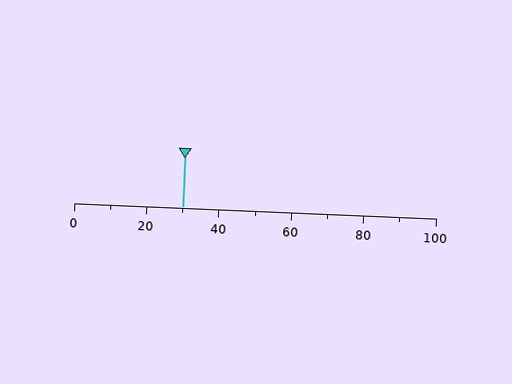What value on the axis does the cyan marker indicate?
The marker indicates approximately 30.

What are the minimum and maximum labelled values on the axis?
The axis runs from 0 to 100.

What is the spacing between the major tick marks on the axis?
The major ticks are spaced 20 apart.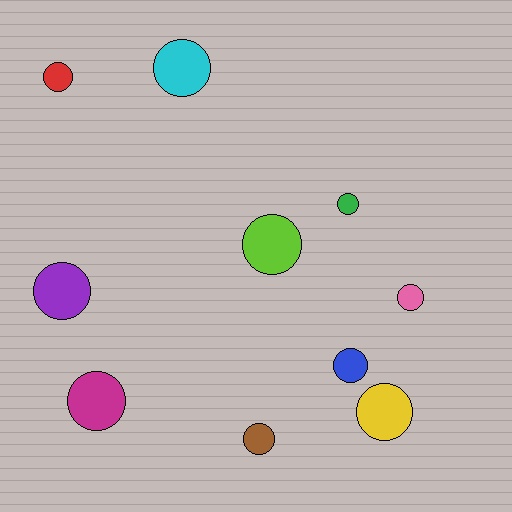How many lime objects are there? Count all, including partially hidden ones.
There is 1 lime object.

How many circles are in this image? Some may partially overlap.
There are 10 circles.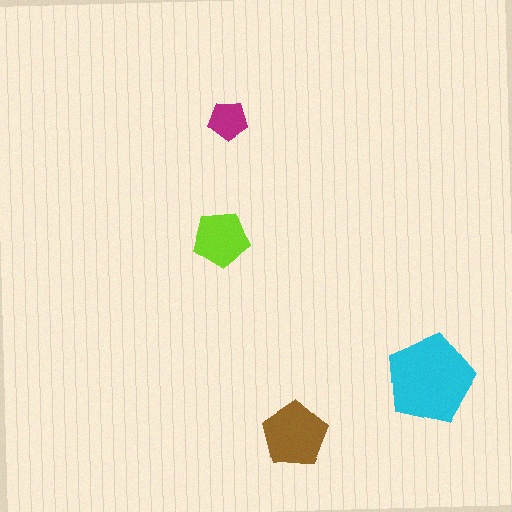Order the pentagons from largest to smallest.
the cyan one, the brown one, the lime one, the magenta one.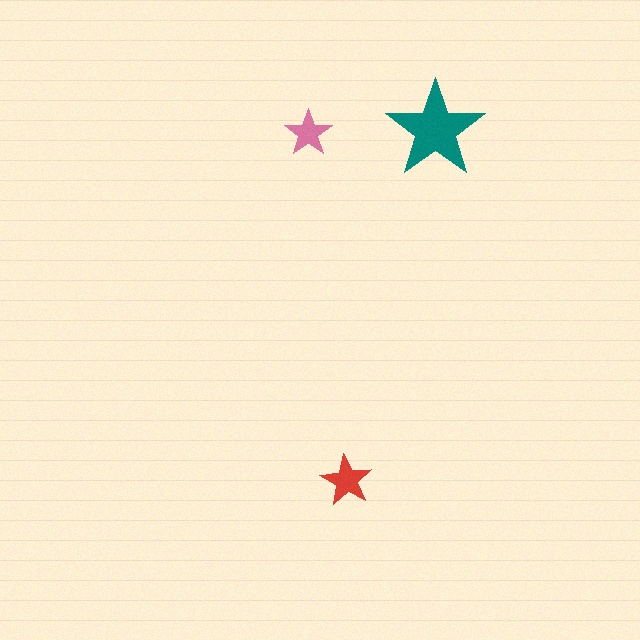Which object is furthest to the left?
The pink star is leftmost.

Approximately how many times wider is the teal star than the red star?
About 2 times wider.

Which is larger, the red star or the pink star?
The red one.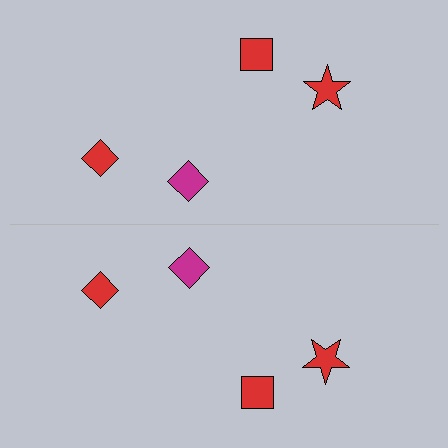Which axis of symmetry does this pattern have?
The pattern has a horizontal axis of symmetry running through the center of the image.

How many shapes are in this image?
There are 8 shapes in this image.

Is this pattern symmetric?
Yes, this pattern has bilateral (reflection) symmetry.